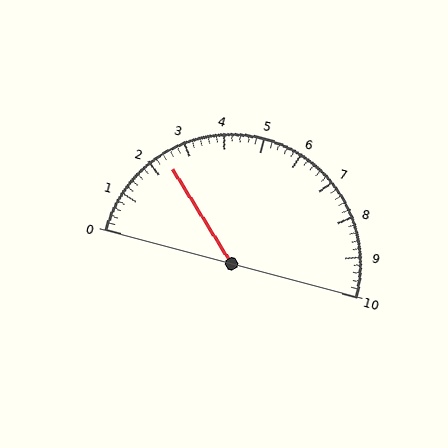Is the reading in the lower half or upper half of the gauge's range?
The reading is in the lower half of the range (0 to 10).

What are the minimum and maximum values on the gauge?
The gauge ranges from 0 to 10.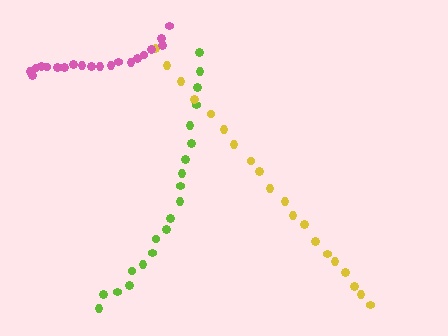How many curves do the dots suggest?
There are 3 distinct paths.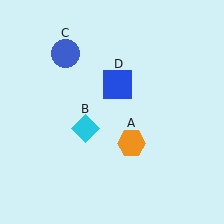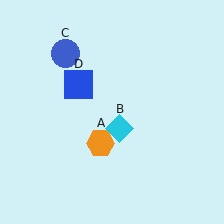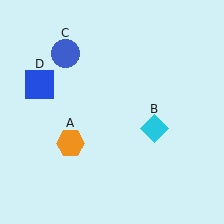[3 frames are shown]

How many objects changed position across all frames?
3 objects changed position: orange hexagon (object A), cyan diamond (object B), blue square (object D).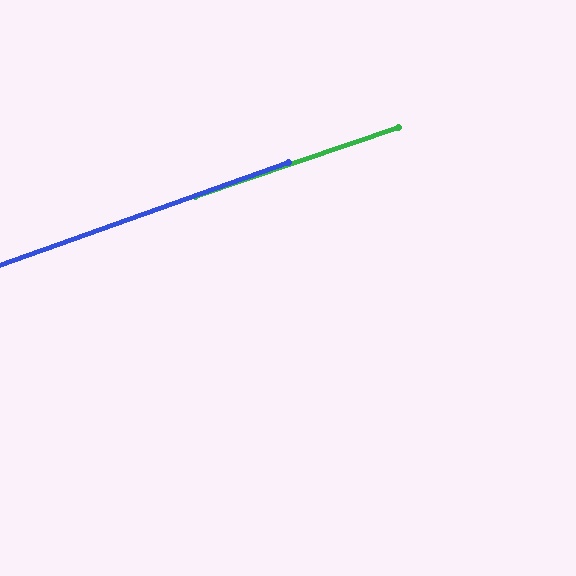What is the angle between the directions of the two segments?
Approximately 1 degree.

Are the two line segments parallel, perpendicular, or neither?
Parallel — their directions differ by only 0.9°.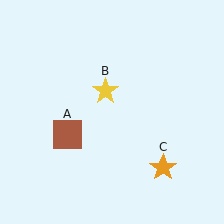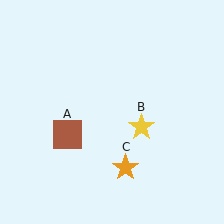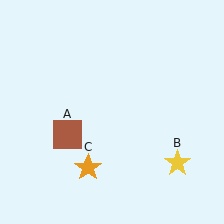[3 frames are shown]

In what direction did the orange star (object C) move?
The orange star (object C) moved left.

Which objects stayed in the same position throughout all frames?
Brown square (object A) remained stationary.